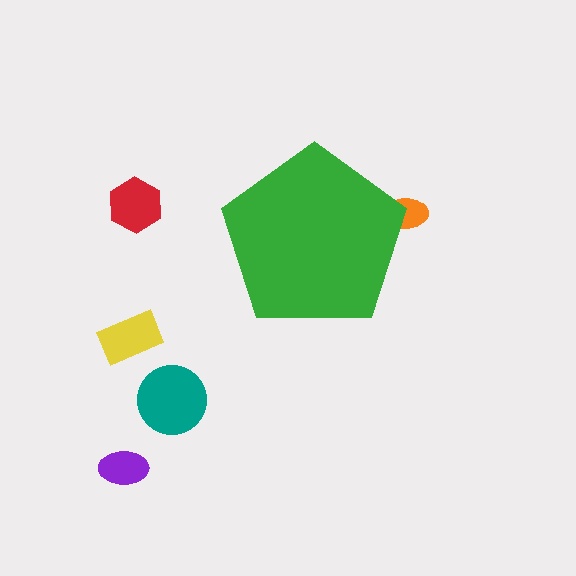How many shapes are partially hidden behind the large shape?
1 shape is partially hidden.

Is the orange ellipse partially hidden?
Yes, the orange ellipse is partially hidden behind the green pentagon.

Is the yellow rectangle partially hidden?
No, the yellow rectangle is fully visible.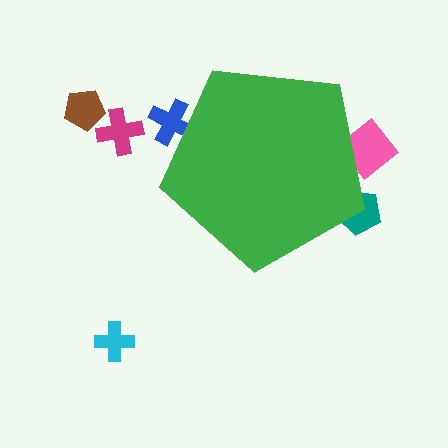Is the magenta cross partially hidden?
No, the magenta cross is fully visible.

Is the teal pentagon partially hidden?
Yes, the teal pentagon is partially hidden behind the green pentagon.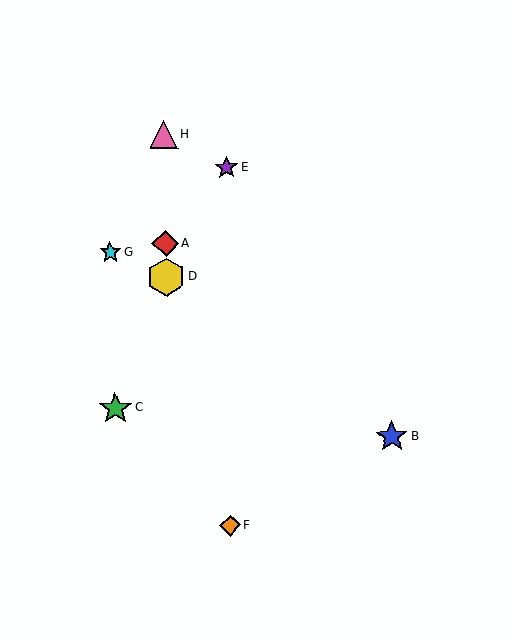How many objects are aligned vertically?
3 objects (A, D, H) are aligned vertically.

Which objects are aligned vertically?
Objects A, D, H are aligned vertically.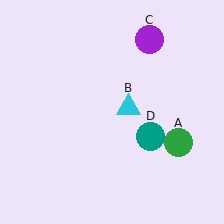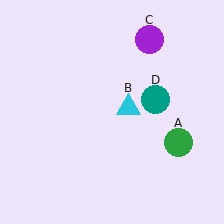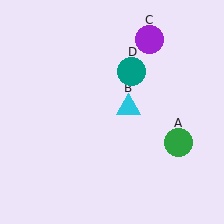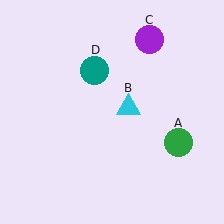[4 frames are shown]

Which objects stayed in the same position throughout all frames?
Green circle (object A) and cyan triangle (object B) and purple circle (object C) remained stationary.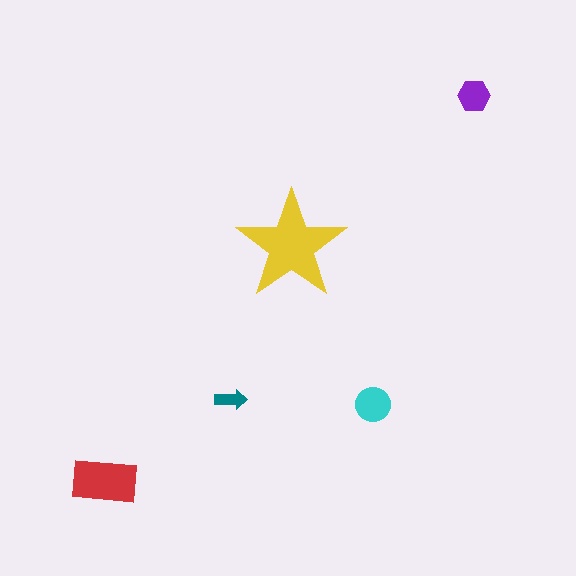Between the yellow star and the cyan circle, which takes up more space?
The yellow star.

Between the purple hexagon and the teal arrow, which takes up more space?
The purple hexagon.